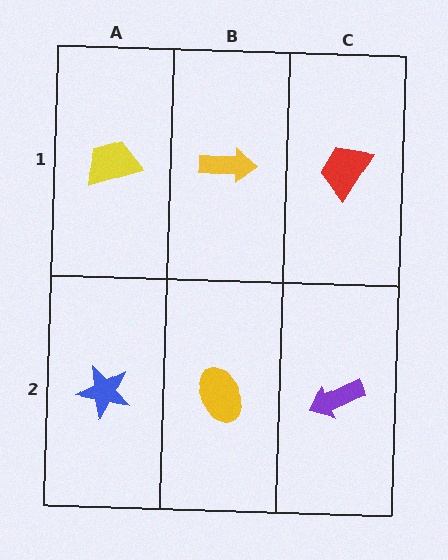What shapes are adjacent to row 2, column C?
A red trapezoid (row 1, column C), a yellow ellipse (row 2, column B).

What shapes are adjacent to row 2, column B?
A yellow arrow (row 1, column B), a blue star (row 2, column A), a purple arrow (row 2, column C).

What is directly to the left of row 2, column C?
A yellow ellipse.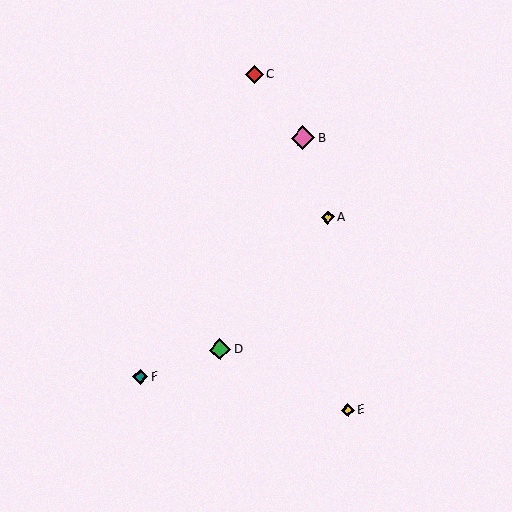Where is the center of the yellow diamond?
The center of the yellow diamond is at (328, 217).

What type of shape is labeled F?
Shape F is a teal diamond.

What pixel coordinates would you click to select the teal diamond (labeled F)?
Click at (140, 377) to select the teal diamond F.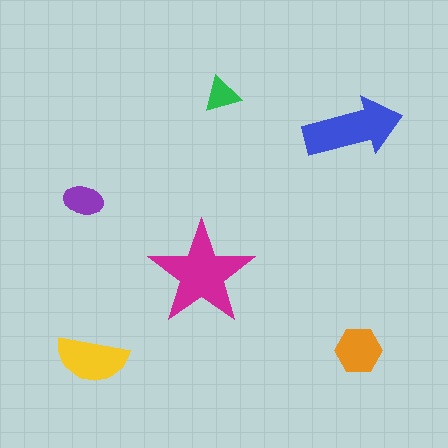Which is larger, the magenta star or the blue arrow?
The magenta star.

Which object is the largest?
The magenta star.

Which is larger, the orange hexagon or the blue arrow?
The blue arrow.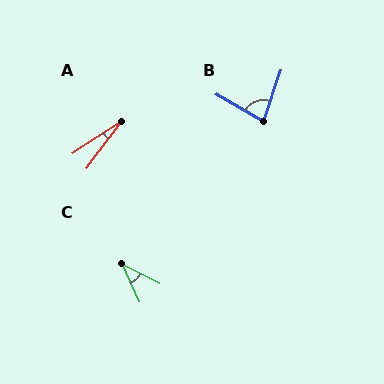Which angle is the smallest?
A, at approximately 19 degrees.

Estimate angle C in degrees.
Approximately 39 degrees.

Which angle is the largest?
B, at approximately 78 degrees.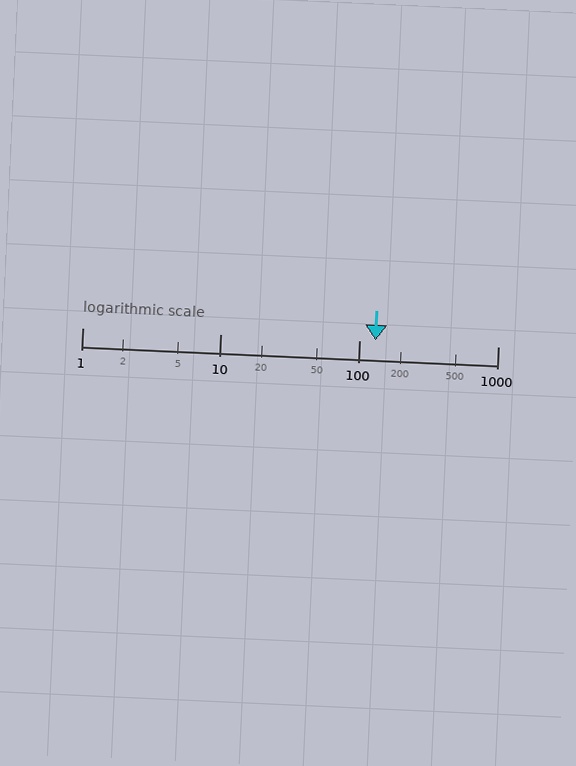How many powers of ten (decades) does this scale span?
The scale spans 3 decades, from 1 to 1000.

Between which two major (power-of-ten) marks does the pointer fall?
The pointer is between 100 and 1000.